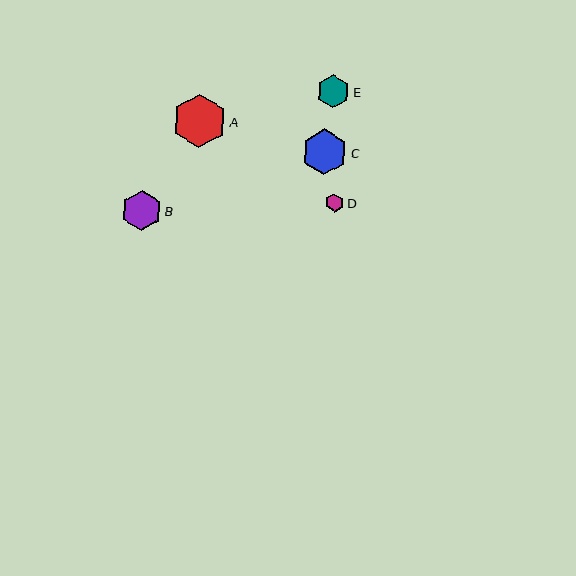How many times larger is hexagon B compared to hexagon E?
Hexagon B is approximately 1.2 times the size of hexagon E.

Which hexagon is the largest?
Hexagon A is the largest with a size of approximately 54 pixels.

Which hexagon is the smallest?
Hexagon D is the smallest with a size of approximately 18 pixels.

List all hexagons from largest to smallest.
From largest to smallest: A, C, B, E, D.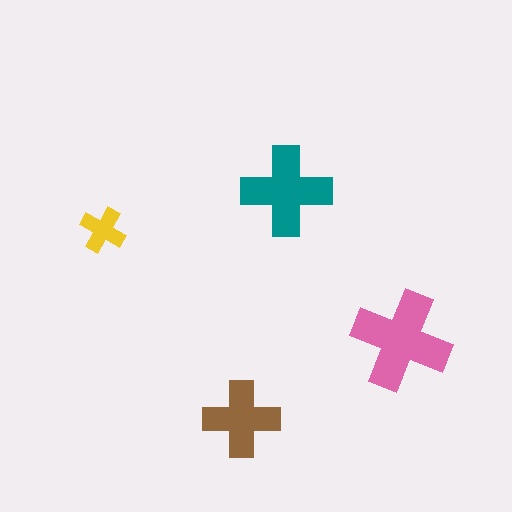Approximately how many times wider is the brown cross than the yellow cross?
About 1.5 times wider.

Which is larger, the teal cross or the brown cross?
The teal one.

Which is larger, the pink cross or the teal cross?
The pink one.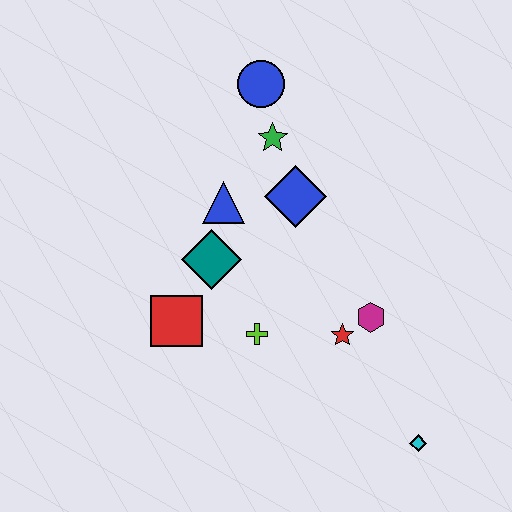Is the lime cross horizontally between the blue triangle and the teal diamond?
No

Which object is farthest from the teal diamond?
The cyan diamond is farthest from the teal diamond.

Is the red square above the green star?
No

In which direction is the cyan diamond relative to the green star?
The cyan diamond is below the green star.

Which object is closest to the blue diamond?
The green star is closest to the blue diamond.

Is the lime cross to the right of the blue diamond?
No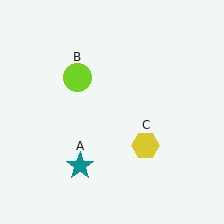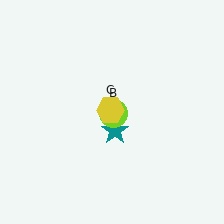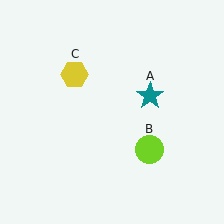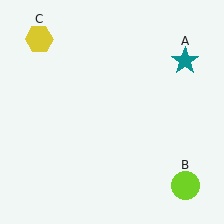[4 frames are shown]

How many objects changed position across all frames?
3 objects changed position: teal star (object A), lime circle (object B), yellow hexagon (object C).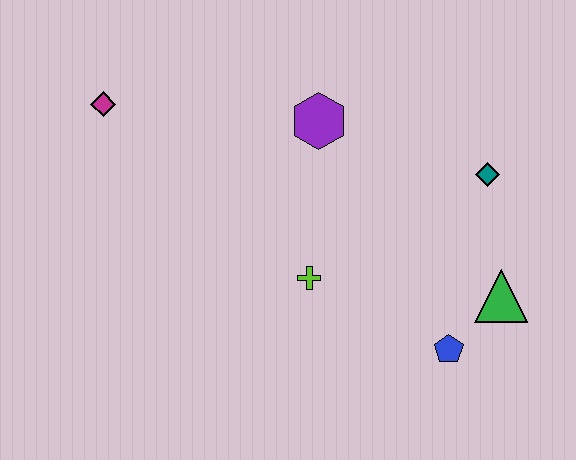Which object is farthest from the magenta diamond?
The green triangle is farthest from the magenta diamond.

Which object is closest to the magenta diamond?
The purple hexagon is closest to the magenta diamond.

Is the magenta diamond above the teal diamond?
Yes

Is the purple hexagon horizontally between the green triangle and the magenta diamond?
Yes